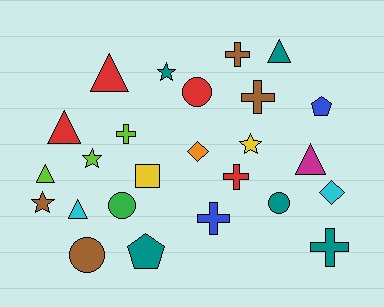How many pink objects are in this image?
There are no pink objects.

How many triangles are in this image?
There are 6 triangles.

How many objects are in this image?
There are 25 objects.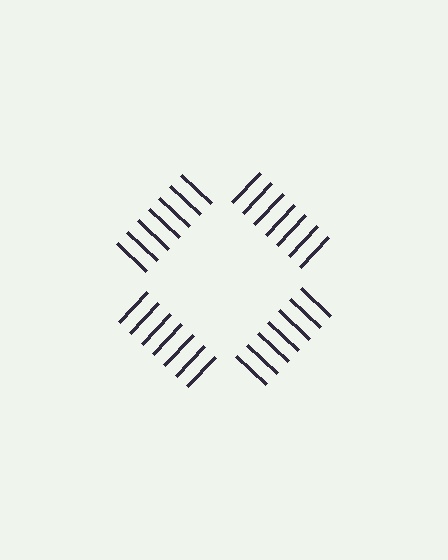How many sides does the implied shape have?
4 sides — the line-ends trace a square.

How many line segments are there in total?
28 — 7 along each of the 4 edges.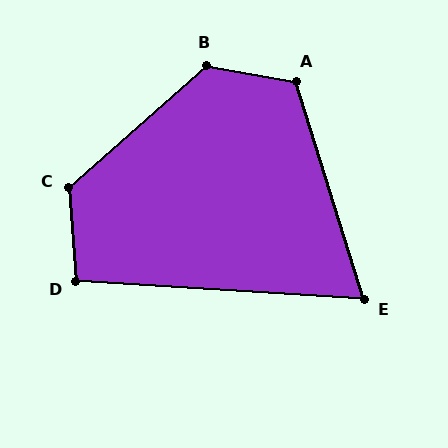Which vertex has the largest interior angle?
B, at approximately 128 degrees.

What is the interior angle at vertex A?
Approximately 118 degrees (obtuse).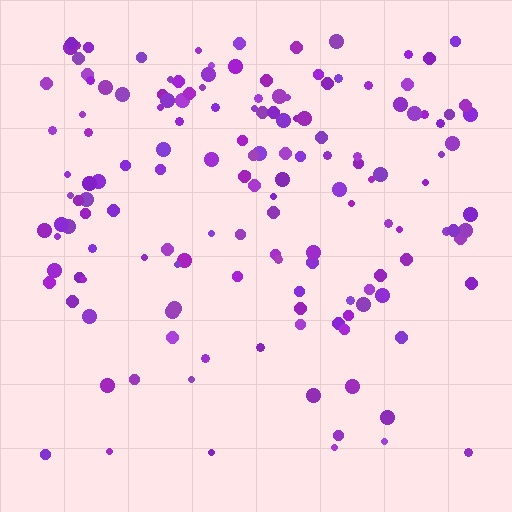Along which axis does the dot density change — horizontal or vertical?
Vertical.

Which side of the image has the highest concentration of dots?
The top.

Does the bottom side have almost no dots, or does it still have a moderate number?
Still a moderate number, just noticeably fewer than the top.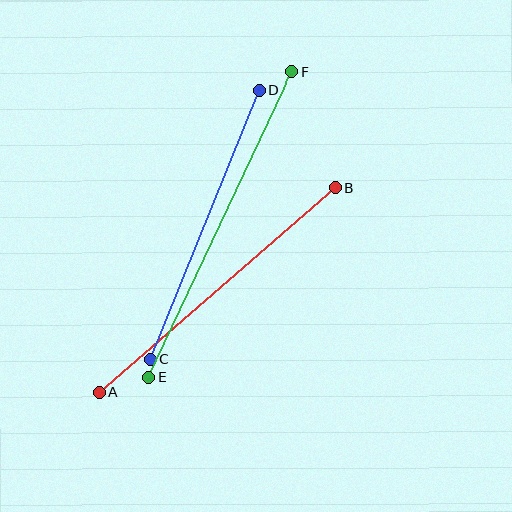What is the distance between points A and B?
The distance is approximately 312 pixels.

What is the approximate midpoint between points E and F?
The midpoint is at approximately (221, 225) pixels.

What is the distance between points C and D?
The distance is approximately 290 pixels.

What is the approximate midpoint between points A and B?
The midpoint is at approximately (217, 290) pixels.